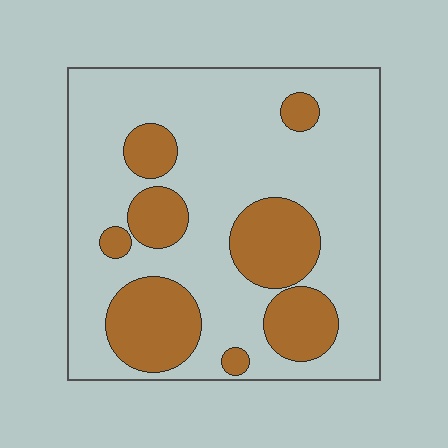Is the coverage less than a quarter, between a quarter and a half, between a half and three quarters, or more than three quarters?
Between a quarter and a half.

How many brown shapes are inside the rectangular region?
8.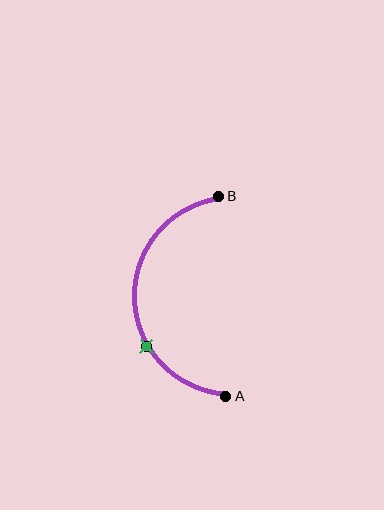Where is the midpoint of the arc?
The arc midpoint is the point on the curve farthest from the straight line joining A and B. It sits to the left of that line.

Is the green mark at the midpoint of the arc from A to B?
No. The green mark lies on the arc but is closer to endpoint A. The arc midpoint would be at the point on the curve equidistant along the arc from both A and B.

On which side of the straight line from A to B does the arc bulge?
The arc bulges to the left of the straight line connecting A and B.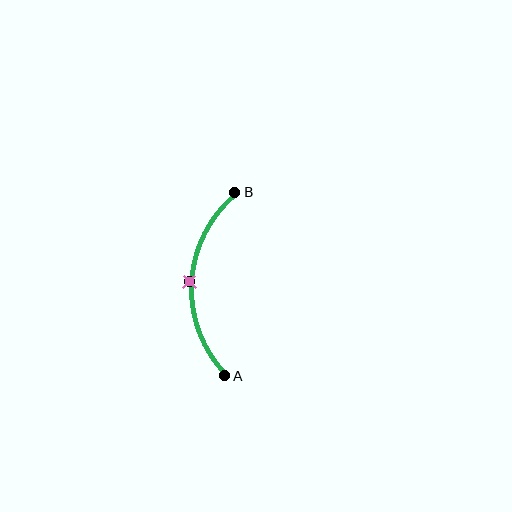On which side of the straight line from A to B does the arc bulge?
The arc bulges to the left of the straight line connecting A and B.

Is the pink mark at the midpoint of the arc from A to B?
Yes. The pink mark lies on the arc at equal arc-length from both A and B — it is the arc midpoint.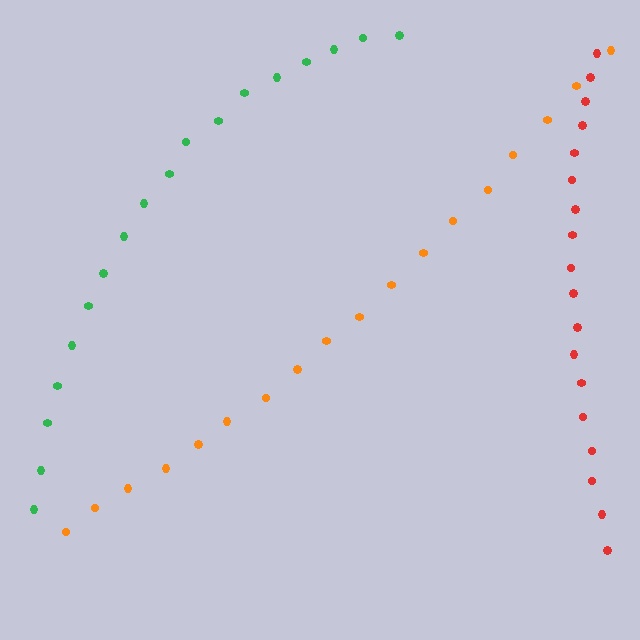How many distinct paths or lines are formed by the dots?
There are 3 distinct paths.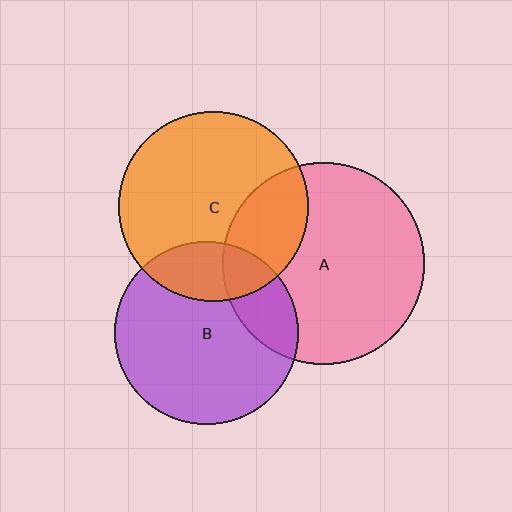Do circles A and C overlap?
Yes.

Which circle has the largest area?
Circle A (pink).